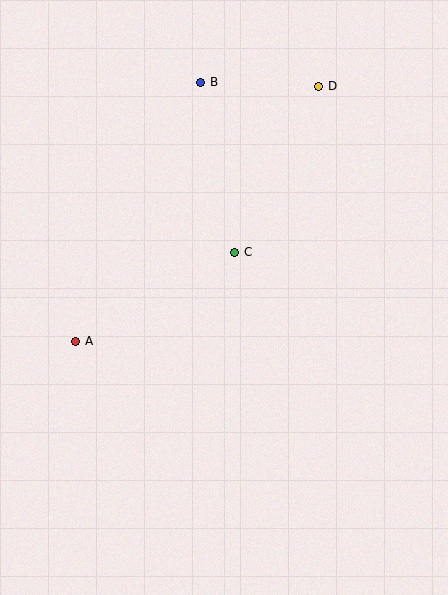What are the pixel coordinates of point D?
Point D is at (319, 86).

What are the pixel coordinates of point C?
Point C is at (235, 252).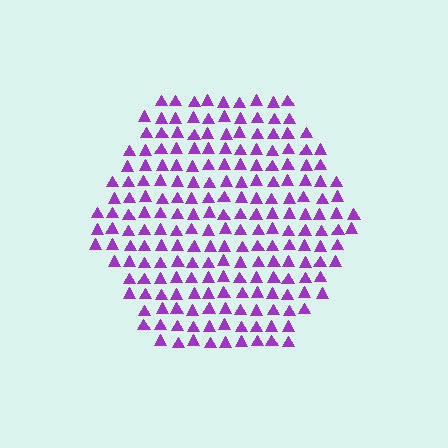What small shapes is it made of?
It is made of small triangles.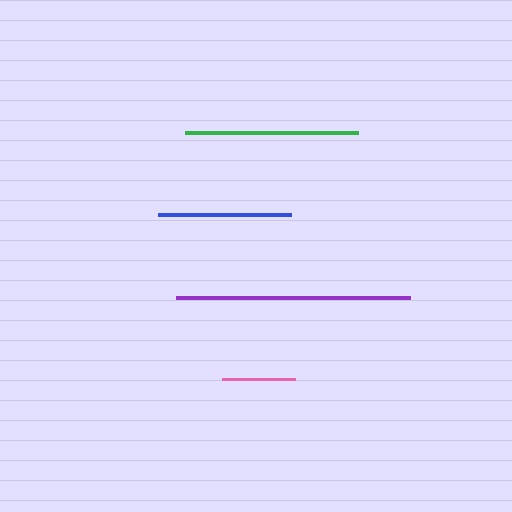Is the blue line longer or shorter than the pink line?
The blue line is longer than the pink line.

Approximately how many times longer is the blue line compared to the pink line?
The blue line is approximately 1.8 times the length of the pink line.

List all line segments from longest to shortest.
From longest to shortest: purple, green, blue, pink.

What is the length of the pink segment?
The pink segment is approximately 74 pixels long.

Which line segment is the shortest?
The pink line is the shortest at approximately 74 pixels.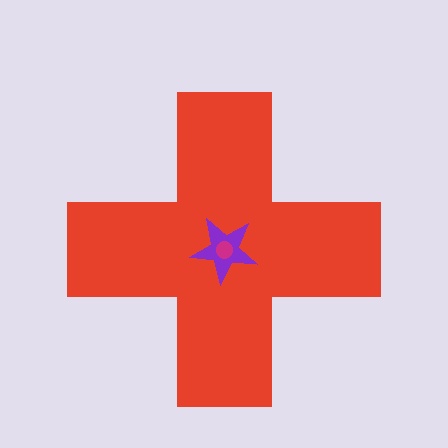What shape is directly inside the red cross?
The purple star.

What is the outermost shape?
The red cross.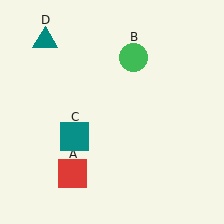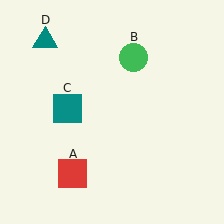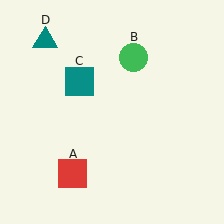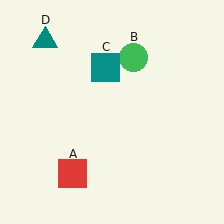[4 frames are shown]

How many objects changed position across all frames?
1 object changed position: teal square (object C).